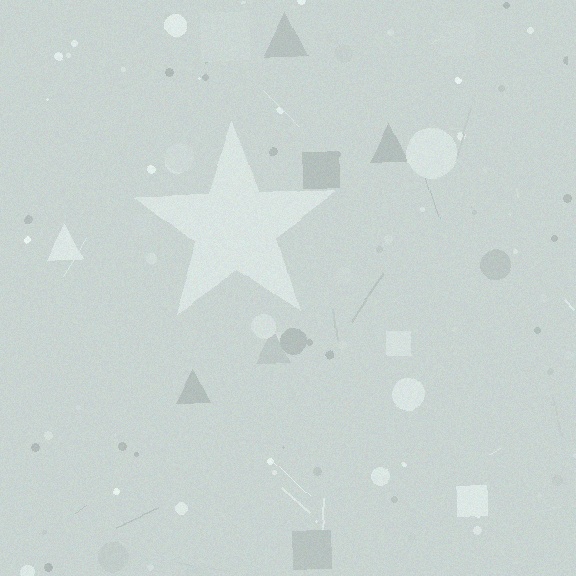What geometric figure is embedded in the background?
A star is embedded in the background.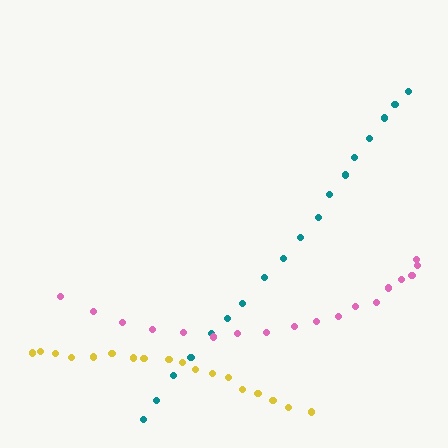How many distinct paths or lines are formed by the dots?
There are 3 distinct paths.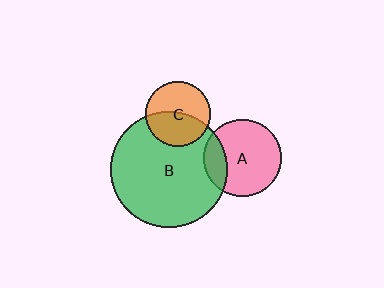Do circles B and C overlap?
Yes.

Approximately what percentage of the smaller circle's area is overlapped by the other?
Approximately 45%.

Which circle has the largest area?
Circle B (green).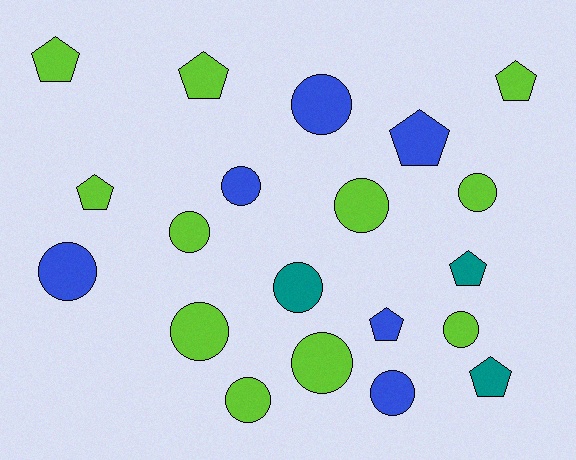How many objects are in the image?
There are 20 objects.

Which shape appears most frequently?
Circle, with 12 objects.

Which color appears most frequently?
Lime, with 11 objects.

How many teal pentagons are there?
There are 2 teal pentagons.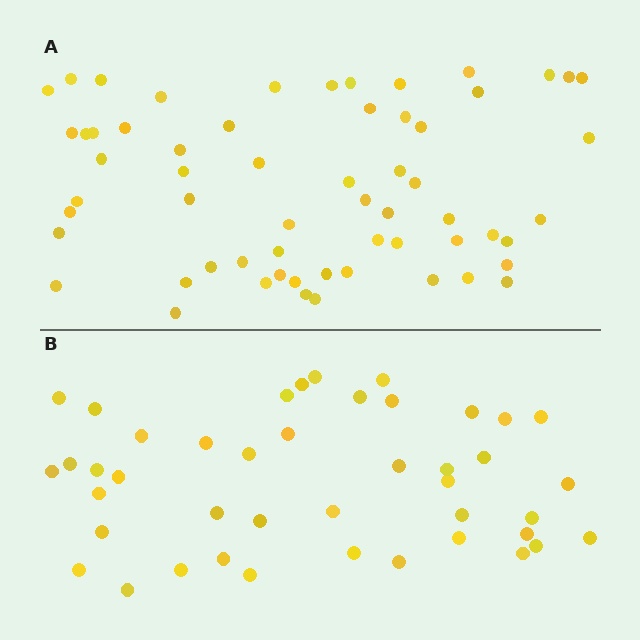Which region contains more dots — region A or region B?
Region A (the top region) has more dots.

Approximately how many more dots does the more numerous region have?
Region A has approximately 15 more dots than region B.